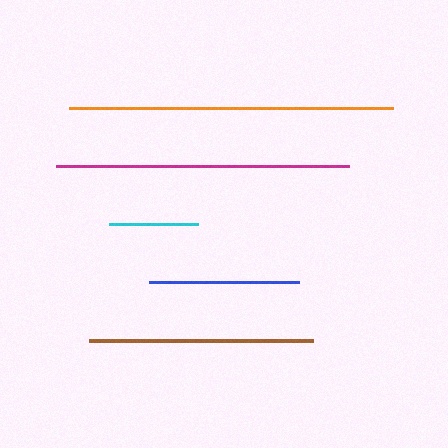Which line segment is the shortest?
The cyan line is the shortest at approximately 89 pixels.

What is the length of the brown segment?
The brown segment is approximately 224 pixels long.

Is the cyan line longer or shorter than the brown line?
The brown line is longer than the cyan line.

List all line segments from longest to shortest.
From longest to shortest: orange, magenta, brown, blue, cyan.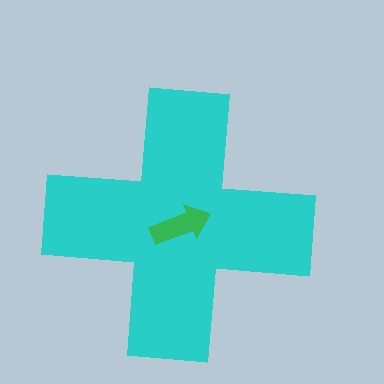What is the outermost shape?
The cyan cross.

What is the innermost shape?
The green arrow.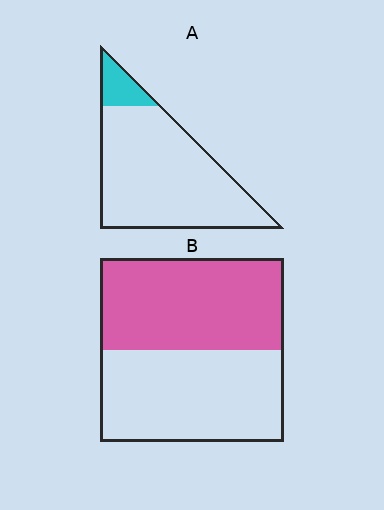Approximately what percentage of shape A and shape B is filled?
A is approximately 10% and B is approximately 50%.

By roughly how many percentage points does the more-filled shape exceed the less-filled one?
By roughly 40 percentage points (B over A).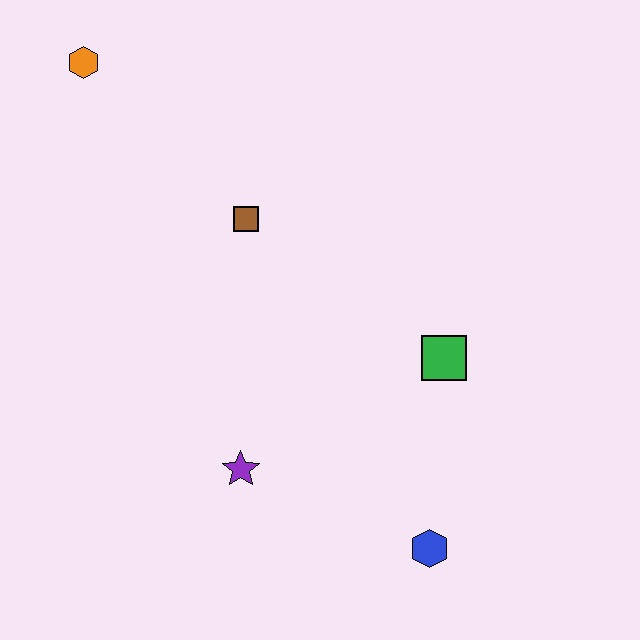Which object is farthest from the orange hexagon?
The blue hexagon is farthest from the orange hexagon.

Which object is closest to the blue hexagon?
The green square is closest to the blue hexagon.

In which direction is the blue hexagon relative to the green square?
The blue hexagon is below the green square.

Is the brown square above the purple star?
Yes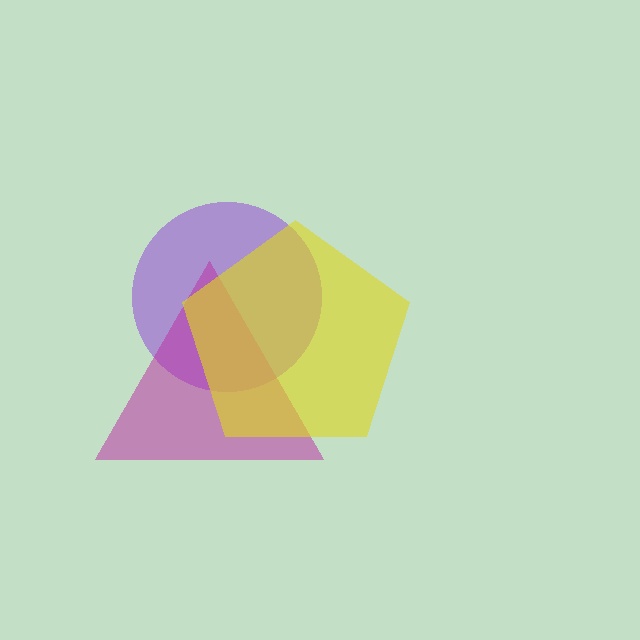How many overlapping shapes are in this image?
There are 3 overlapping shapes in the image.